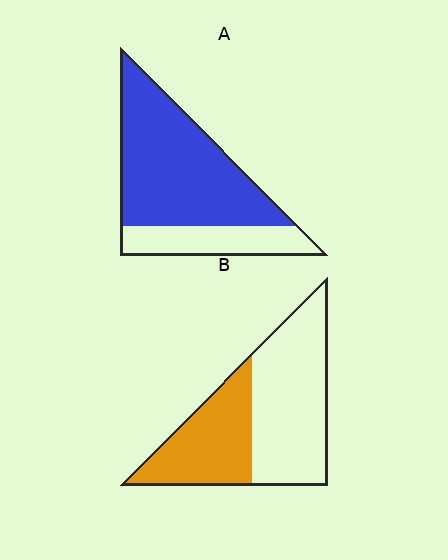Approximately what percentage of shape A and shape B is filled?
A is approximately 75% and B is approximately 40%.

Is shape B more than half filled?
No.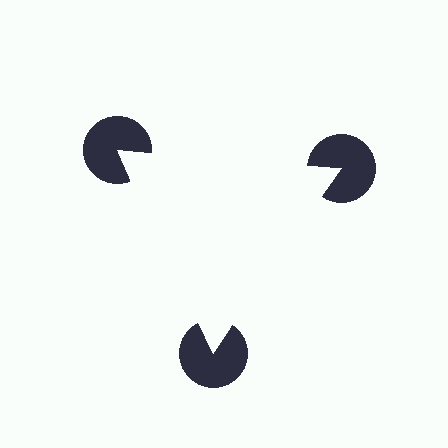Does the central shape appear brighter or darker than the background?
It typically appears slightly brighter than the background, even though no actual brightness change is drawn.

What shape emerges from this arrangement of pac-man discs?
An illusory triangle — its edges are inferred from the aligned wedge cuts in the pac-man discs, not physically drawn.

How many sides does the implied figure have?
3 sides.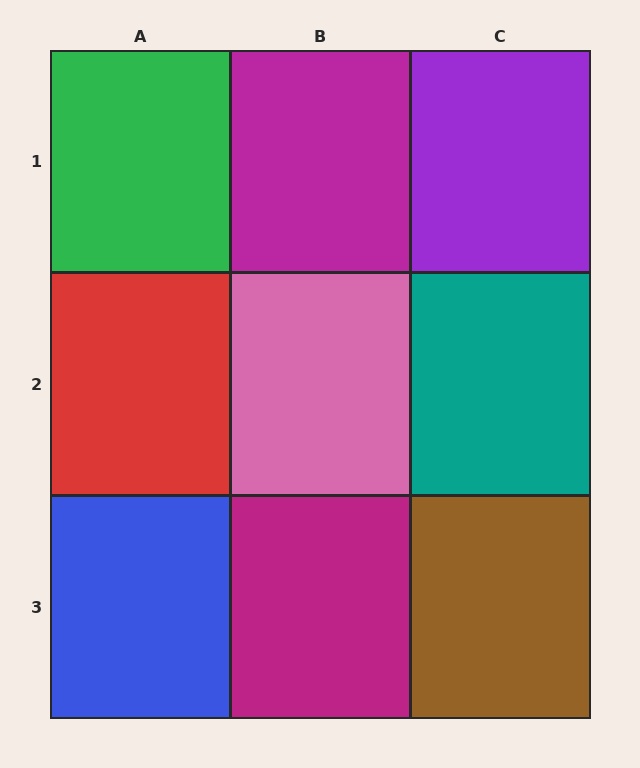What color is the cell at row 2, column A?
Red.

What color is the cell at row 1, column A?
Green.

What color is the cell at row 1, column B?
Magenta.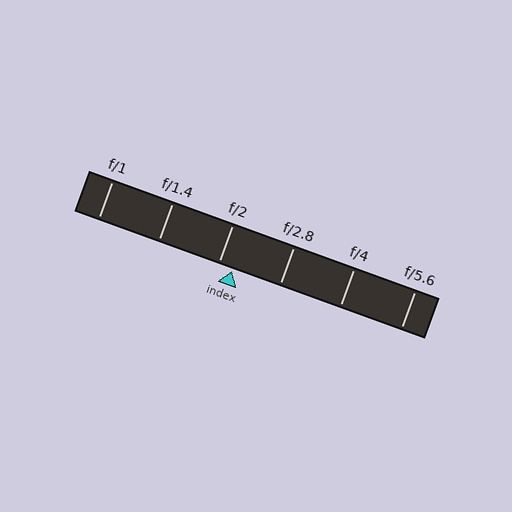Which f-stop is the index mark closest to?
The index mark is closest to f/2.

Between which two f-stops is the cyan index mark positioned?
The index mark is between f/2 and f/2.8.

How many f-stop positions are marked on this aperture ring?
There are 6 f-stop positions marked.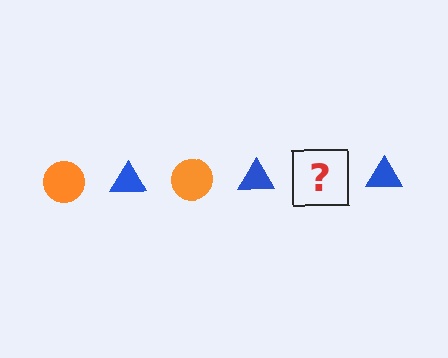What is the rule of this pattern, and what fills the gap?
The rule is that the pattern alternates between orange circle and blue triangle. The gap should be filled with an orange circle.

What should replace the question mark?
The question mark should be replaced with an orange circle.